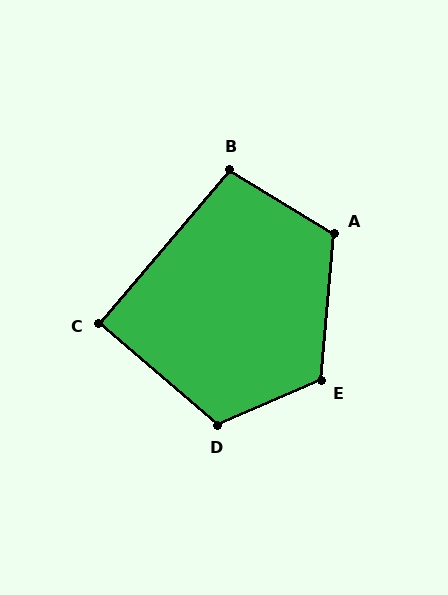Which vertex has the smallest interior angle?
C, at approximately 90 degrees.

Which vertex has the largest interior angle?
E, at approximately 118 degrees.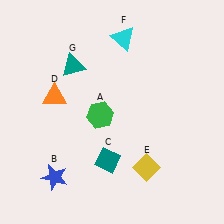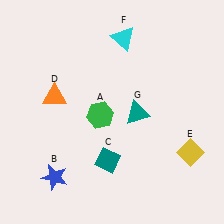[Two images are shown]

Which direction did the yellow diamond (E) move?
The yellow diamond (E) moved right.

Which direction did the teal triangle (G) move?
The teal triangle (G) moved right.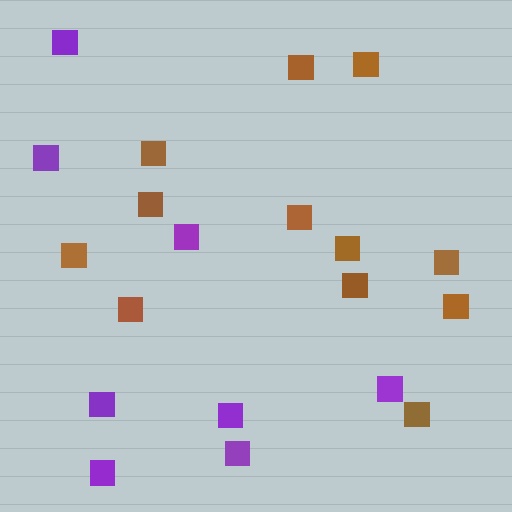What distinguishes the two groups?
There are 2 groups: one group of brown squares (12) and one group of purple squares (8).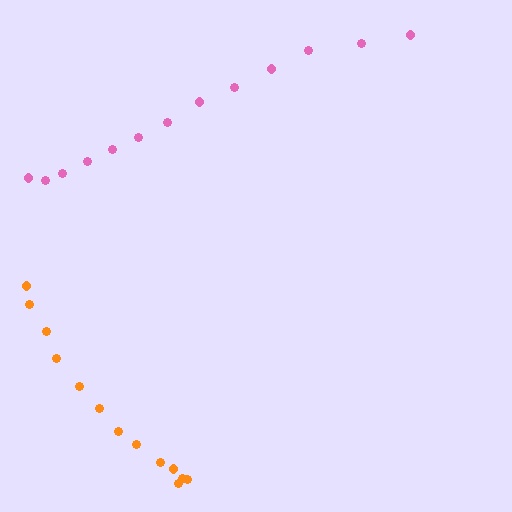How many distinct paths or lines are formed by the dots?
There are 2 distinct paths.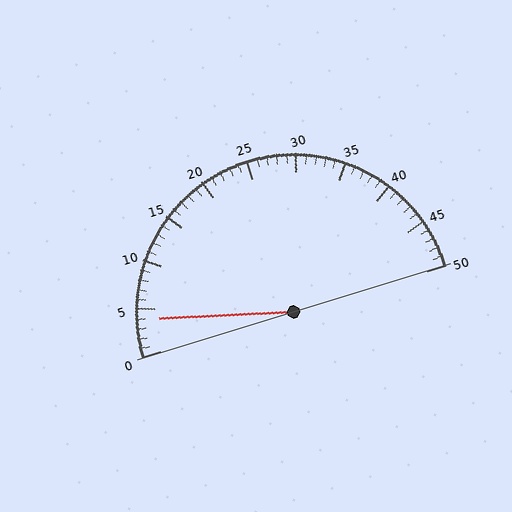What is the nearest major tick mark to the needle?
The nearest major tick mark is 5.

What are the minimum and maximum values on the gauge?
The gauge ranges from 0 to 50.